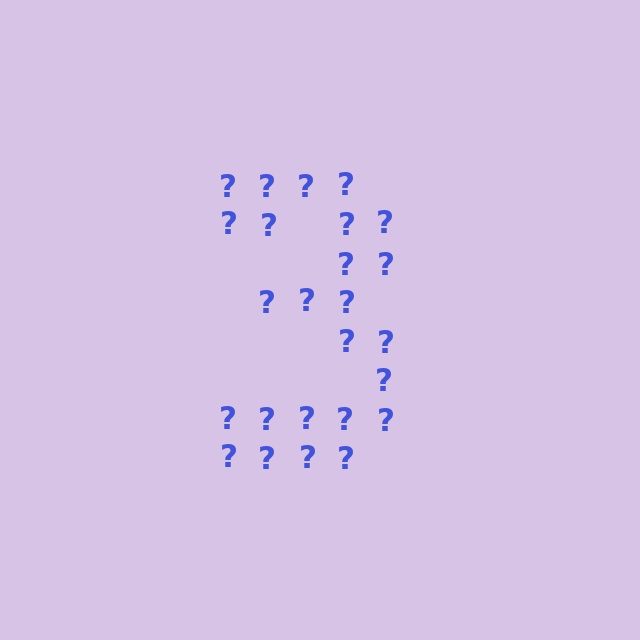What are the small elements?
The small elements are question marks.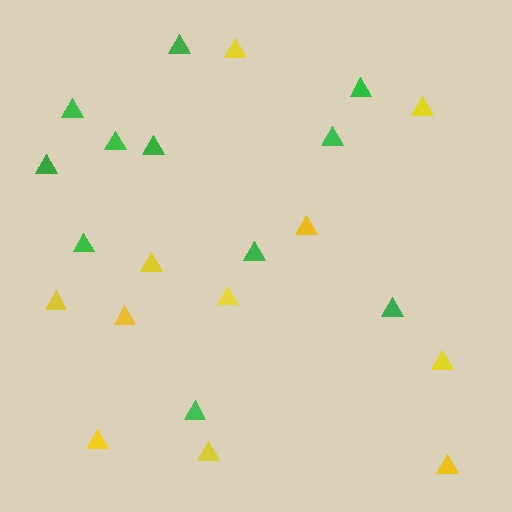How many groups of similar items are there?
There are 2 groups: one group of yellow triangles (11) and one group of green triangles (11).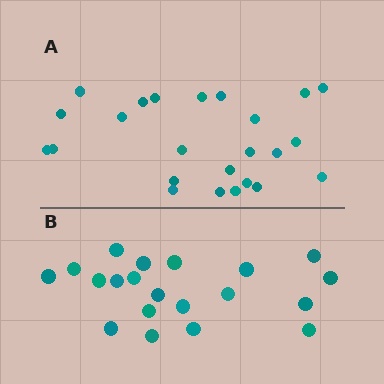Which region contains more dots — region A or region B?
Region A (the top region) has more dots.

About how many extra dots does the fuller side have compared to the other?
Region A has about 4 more dots than region B.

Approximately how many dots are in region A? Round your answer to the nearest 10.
About 20 dots. (The exact count is 24, which rounds to 20.)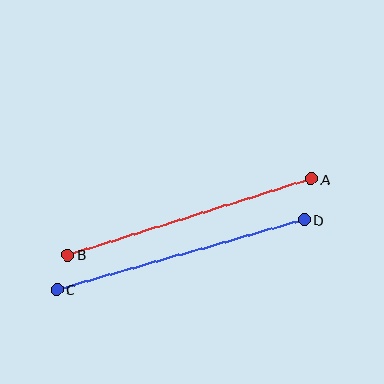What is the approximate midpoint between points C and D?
The midpoint is at approximately (181, 255) pixels.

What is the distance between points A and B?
The distance is approximately 255 pixels.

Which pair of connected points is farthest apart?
Points C and D are farthest apart.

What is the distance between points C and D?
The distance is approximately 257 pixels.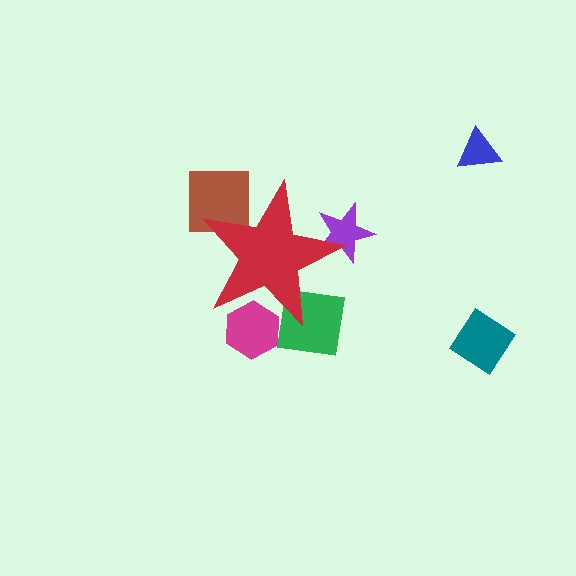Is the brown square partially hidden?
Yes, the brown square is partially hidden behind the red star.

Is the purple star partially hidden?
Yes, the purple star is partially hidden behind the red star.